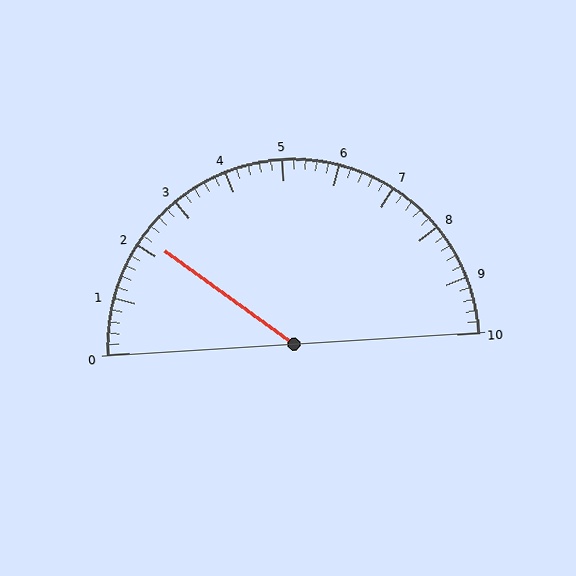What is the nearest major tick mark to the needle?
The nearest major tick mark is 2.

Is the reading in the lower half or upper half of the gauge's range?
The reading is in the lower half of the range (0 to 10).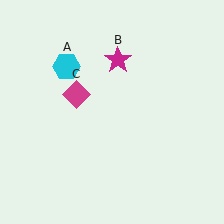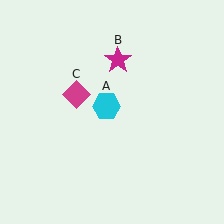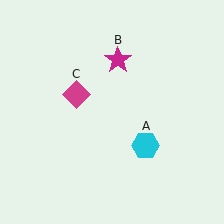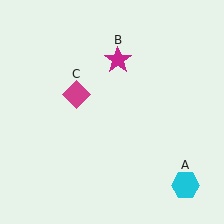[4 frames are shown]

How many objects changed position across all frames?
1 object changed position: cyan hexagon (object A).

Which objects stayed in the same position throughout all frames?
Magenta star (object B) and magenta diamond (object C) remained stationary.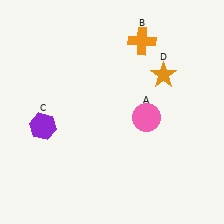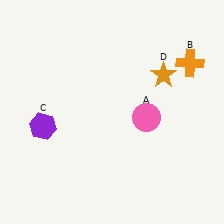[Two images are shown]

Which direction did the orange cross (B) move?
The orange cross (B) moved right.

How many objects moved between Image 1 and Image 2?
1 object moved between the two images.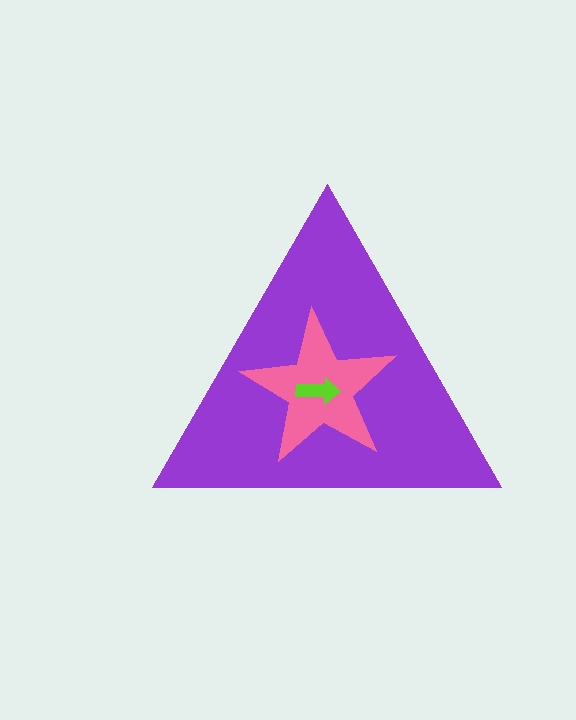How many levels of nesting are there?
3.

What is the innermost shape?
The lime arrow.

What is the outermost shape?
The purple triangle.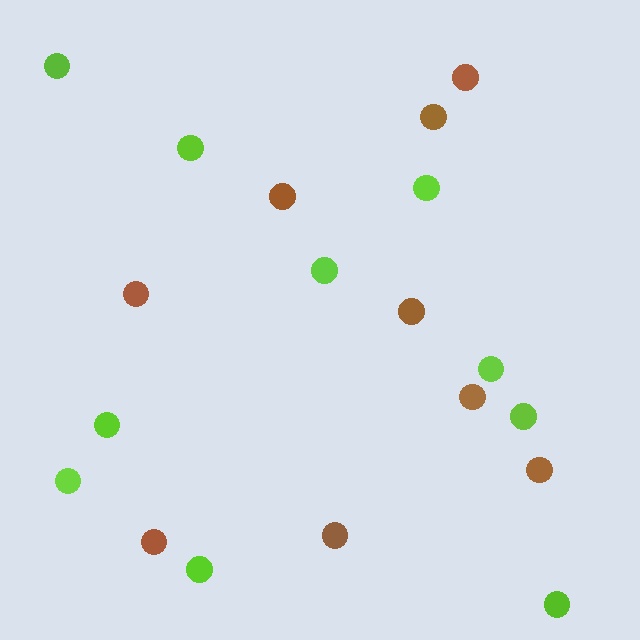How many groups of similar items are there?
There are 2 groups: one group of lime circles (10) and one group of brown circles (9).